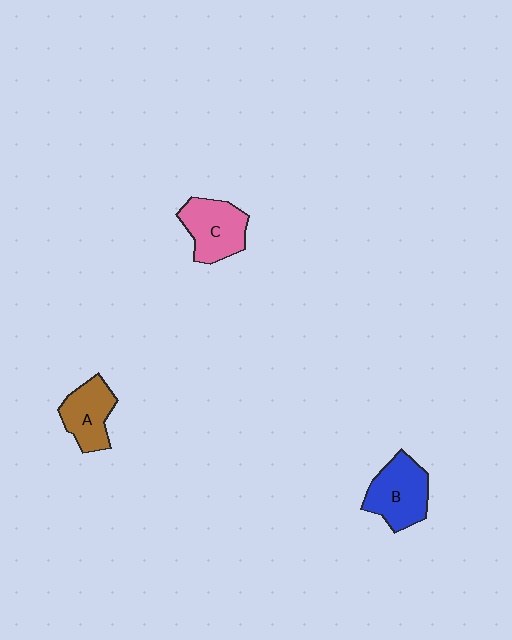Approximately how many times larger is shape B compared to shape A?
Approximately 1.2 times.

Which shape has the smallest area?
Shape A (brown).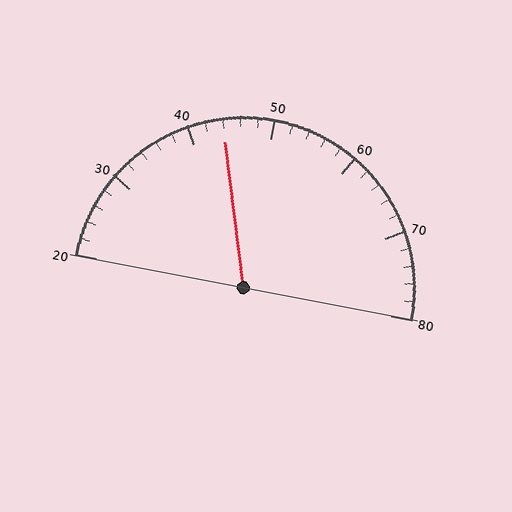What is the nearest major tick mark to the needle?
The nearest major tick mark is 40.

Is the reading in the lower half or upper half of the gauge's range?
The reading is in the lower half of the range (20 to 80).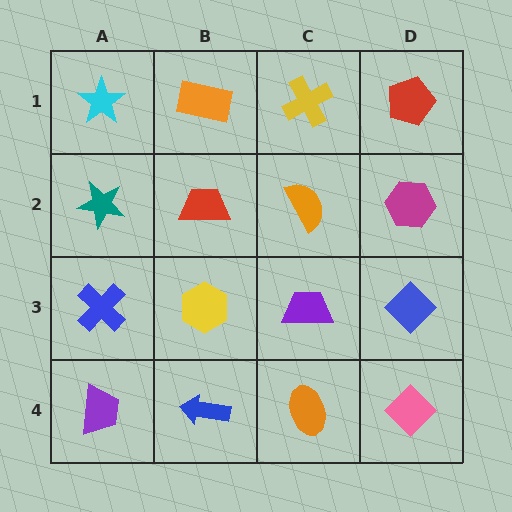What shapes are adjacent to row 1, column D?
A magenta hexagon (row 2, column D), a yellow cross (row 1, column C).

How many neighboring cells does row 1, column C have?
3.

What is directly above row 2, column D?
A red pentagon.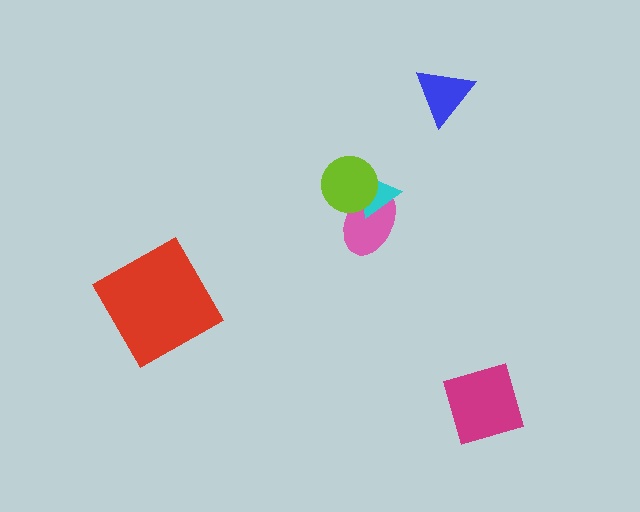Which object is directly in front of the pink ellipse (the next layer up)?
The cyan triangle is directly in front of the pink ellipse.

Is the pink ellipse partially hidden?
Yes, it is partially covered by another shape.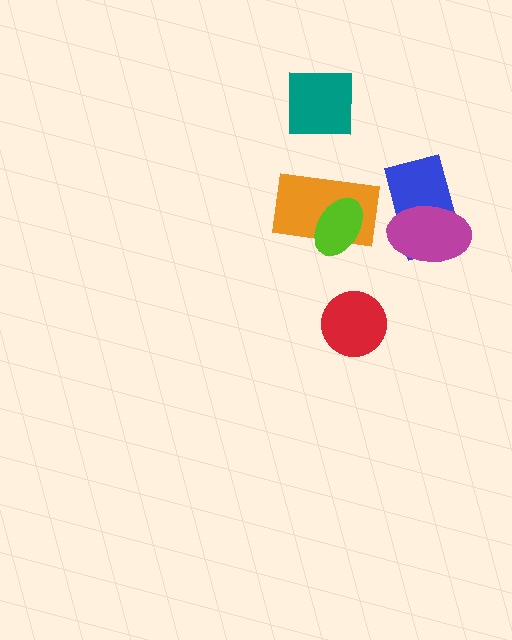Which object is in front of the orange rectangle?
The lime ellipse is in front of the orange rectangle.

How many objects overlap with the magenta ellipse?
1 object overlaps with the magenta ellipse.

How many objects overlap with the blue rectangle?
1 object overlaps with the blue rectangle.